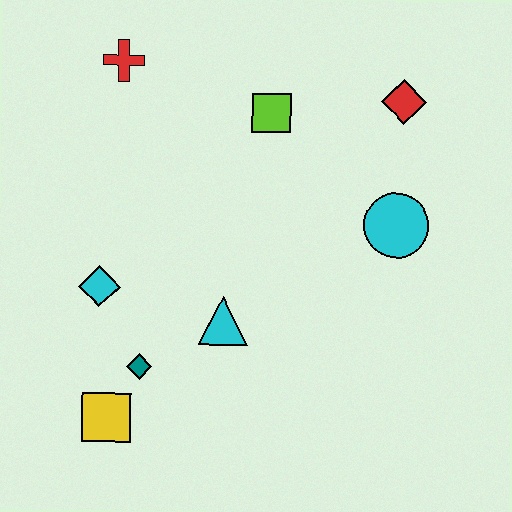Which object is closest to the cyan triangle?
The teal diamond is closest to the cyan triangle.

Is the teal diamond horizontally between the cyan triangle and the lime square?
No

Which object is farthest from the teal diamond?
The red diamond is farthest from the teal diamond.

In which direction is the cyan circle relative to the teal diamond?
The cyan circle is to the right of the teal diamond.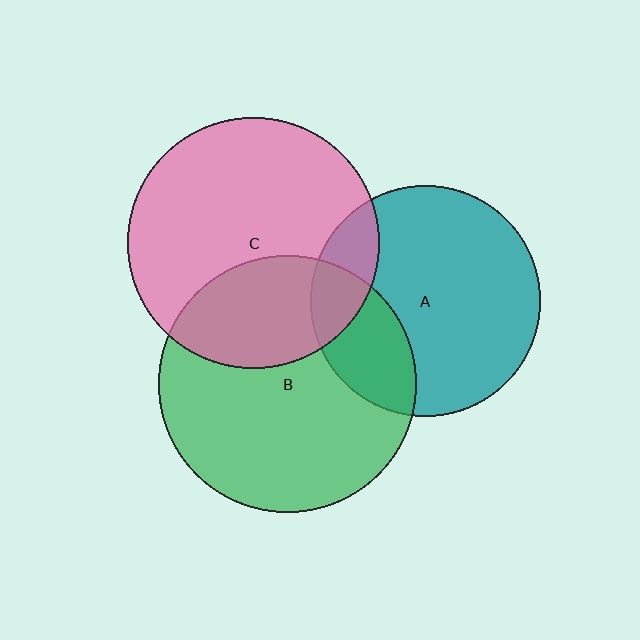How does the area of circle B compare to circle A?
Approximately 1.2 times.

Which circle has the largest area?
Circle B (green).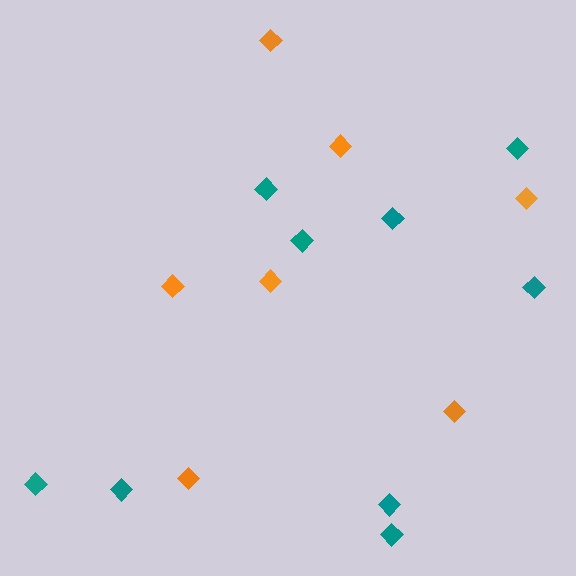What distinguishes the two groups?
There are 2 groups: one group of orange diamonds (7) and one group of teal diamonds (9).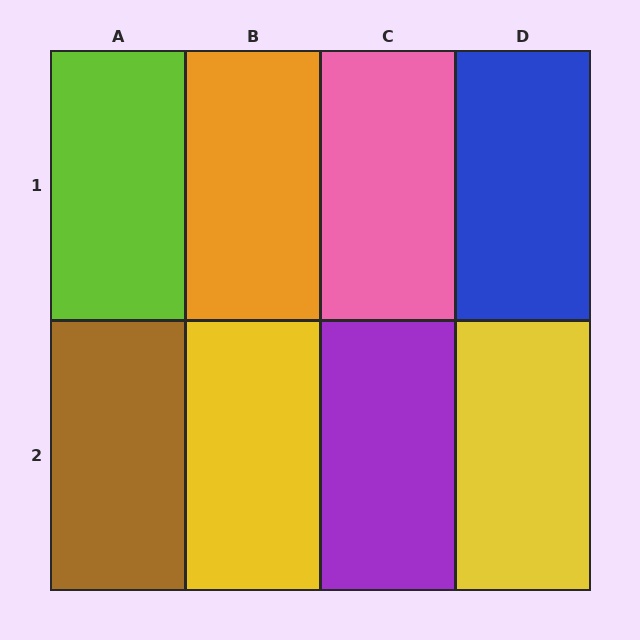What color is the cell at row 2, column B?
Yellow.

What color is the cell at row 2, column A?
Brown.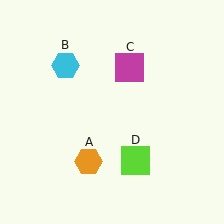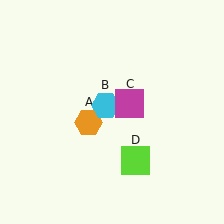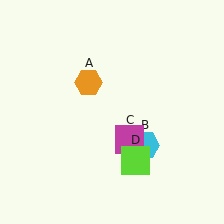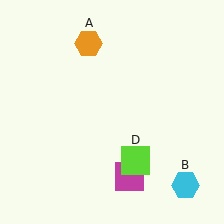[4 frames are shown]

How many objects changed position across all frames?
3 objects changed position: orange hexagon (object A), cyan hexagon (object B), magenta square (object C).